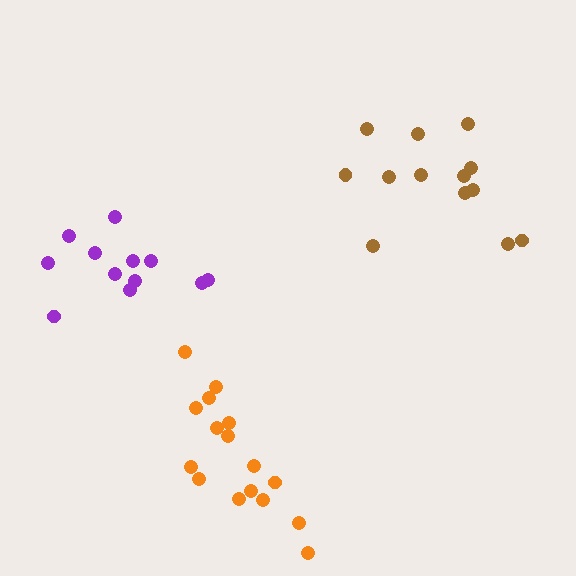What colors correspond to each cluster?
The clusters are colored: purple, brown, orange.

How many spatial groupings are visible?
There are 3 spatial groupings.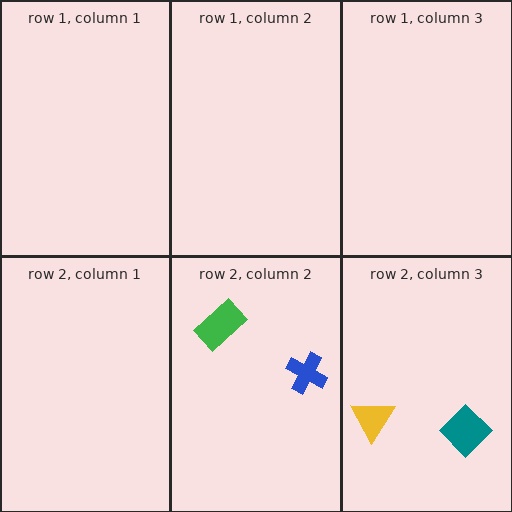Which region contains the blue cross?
The row 2, column 2 region.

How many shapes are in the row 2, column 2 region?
2.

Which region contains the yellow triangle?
The row 2, column 3 region.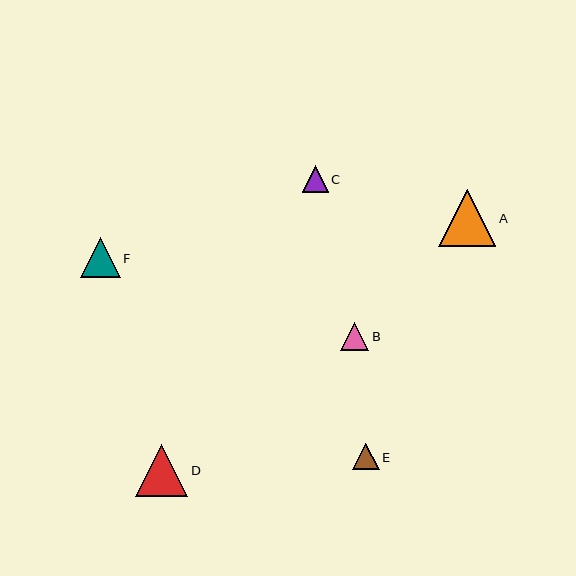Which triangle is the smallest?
Triangle C is the smallest with a size of approximately 26 pixels.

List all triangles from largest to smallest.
From largest to smallest: A, D, F, B, E, C.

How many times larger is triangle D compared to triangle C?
Triangle D is approximately 2.0 times the size of triangle C.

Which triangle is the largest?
Triangle A is the largest with a size of approximately 57 pixels.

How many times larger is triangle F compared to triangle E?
Triangle F is approximately 1.5 times the size of triangle E.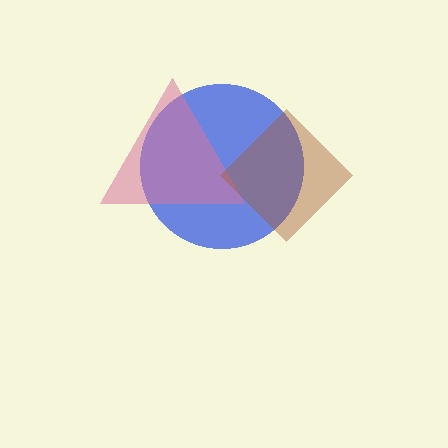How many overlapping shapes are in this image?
There are 3 overlapping shapes in the image.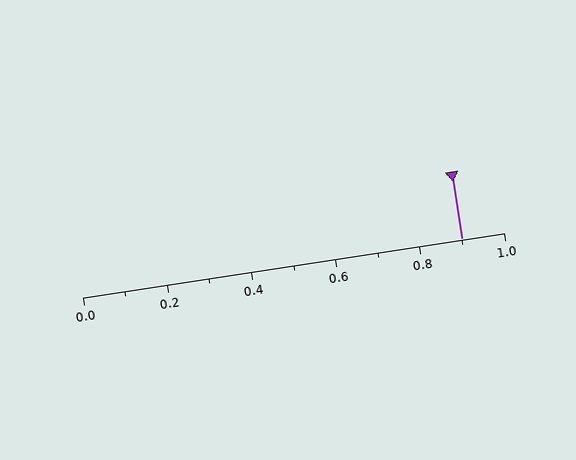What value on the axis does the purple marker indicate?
The marker indicates approximately 0.9.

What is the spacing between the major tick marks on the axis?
The major ticks are spaced 0.2 apart.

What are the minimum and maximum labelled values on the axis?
The axis runs from 0.0 to 1.0.